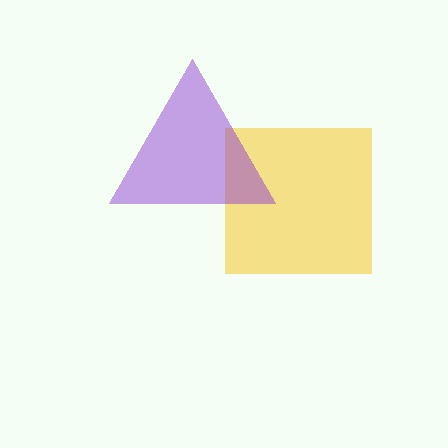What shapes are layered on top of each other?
The layered shapes are: a yellow square, a purple triangle.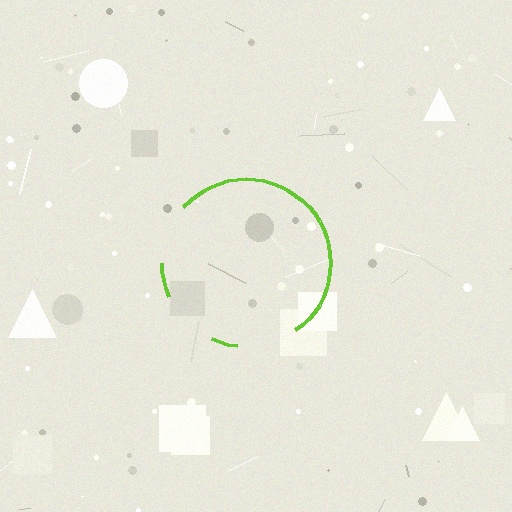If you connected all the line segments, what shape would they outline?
They would outline a circle.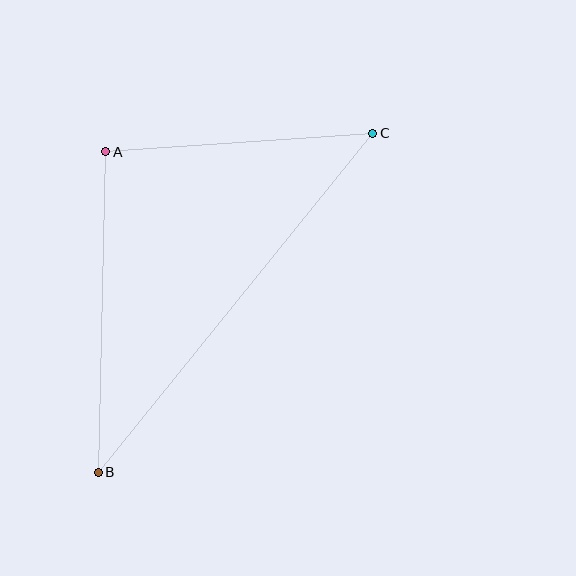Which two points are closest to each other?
Points A and C are closest to each other.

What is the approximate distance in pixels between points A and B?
The distance between A and B is approximately 320 pixels.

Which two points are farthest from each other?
Points B and C are farthest from each other.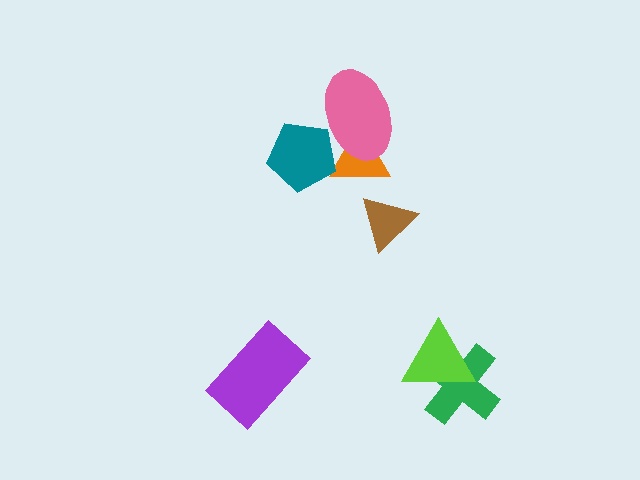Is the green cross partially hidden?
Yes, it is partially covered by another shape.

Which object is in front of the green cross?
The lime triangle is in front of the green cross.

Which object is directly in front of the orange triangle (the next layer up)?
The pink ellipse is directly in front of the orange triangle.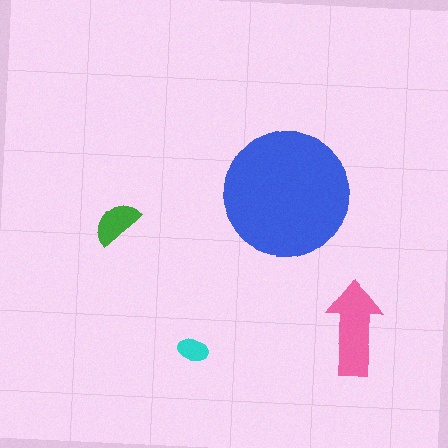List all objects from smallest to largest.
The cyan ellipse, the green semicircle, the pink arrow, the blue circle.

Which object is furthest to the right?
The pink arrow is rightmost.